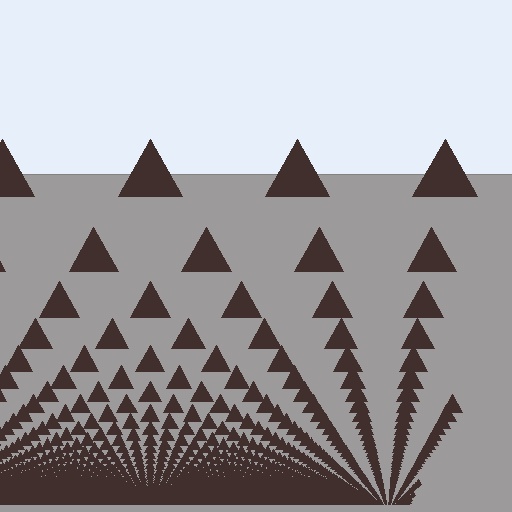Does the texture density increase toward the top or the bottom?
Density increases toward the bottom.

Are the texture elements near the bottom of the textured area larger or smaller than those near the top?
Smaller. The gradient is inverted — elements near the bottom are smaller and denser.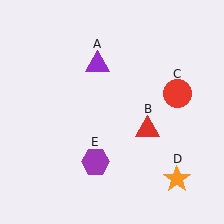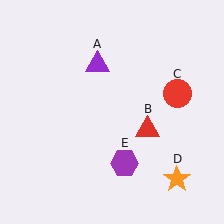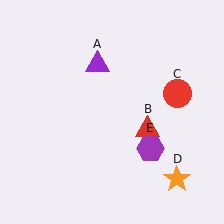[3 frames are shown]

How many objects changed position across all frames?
1 object changed position: purple hexagon (object E).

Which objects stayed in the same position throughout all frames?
Purple triangle (object A) and red triangle (object B) and red circle (object C) and orange star (object D) remained stationary.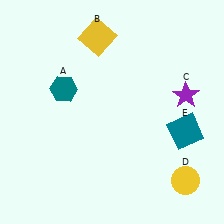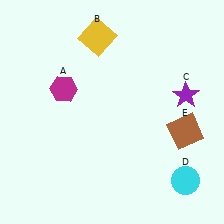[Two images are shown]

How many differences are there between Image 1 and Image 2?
There are 3 differences between the two images.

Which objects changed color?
A changed from teal to magenta. D changed from yellow to cyan. E changed from teal to brown.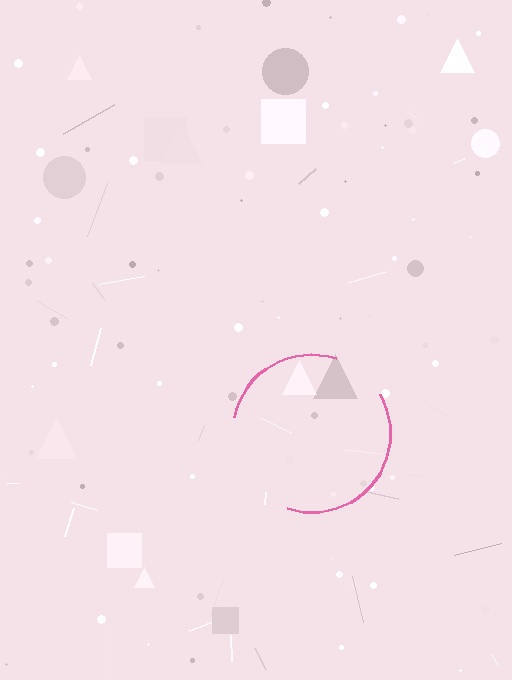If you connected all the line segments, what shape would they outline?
They would outline a circle.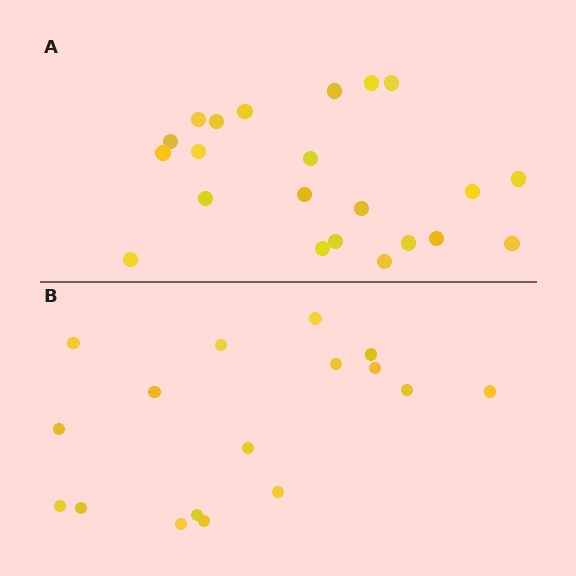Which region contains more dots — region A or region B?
Region A (the top region) has more dots.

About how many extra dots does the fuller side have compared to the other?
Region A has about 5 more dots than region B.